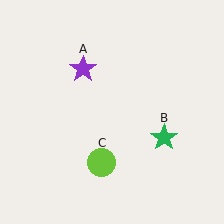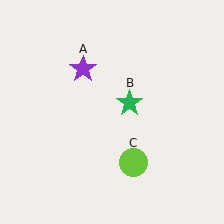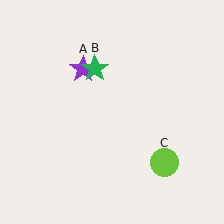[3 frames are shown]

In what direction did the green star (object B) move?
The green star (object B) moved up and to the left.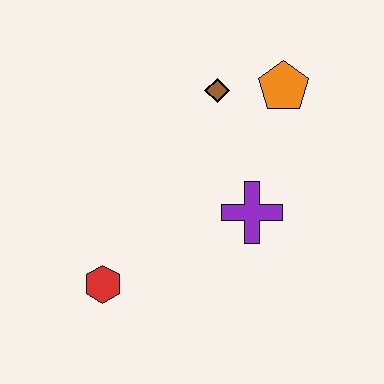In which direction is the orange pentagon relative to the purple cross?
The orange pentagon is above the purple cross.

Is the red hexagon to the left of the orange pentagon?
Yes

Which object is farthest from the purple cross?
The red hexagon is farthest from the purple cross.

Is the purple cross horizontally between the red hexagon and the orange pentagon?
Yes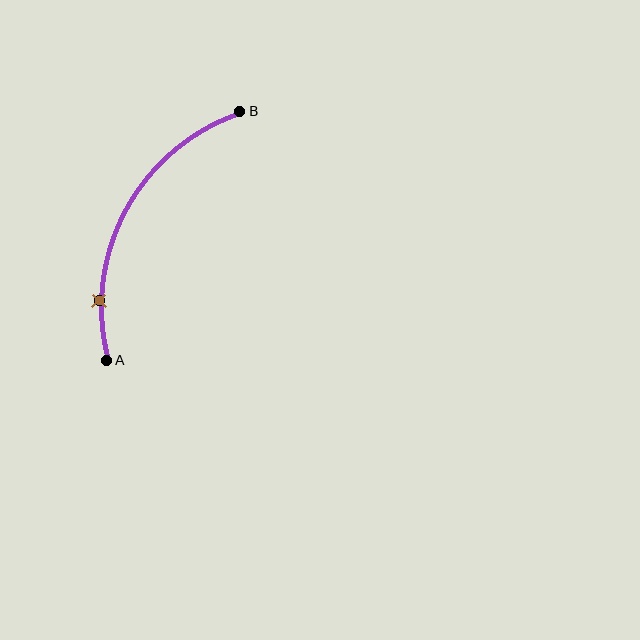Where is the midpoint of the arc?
The arc midpoint is the point on the curve farthest from the straight line joining A and B. It sits to the left of that line.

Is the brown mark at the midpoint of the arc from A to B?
No. The brown mark lies on the arc but is closer to endpoint A. The arc midpoint would be at the point on the curve equidistant along the arc from both A and B.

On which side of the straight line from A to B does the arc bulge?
The arc bulges to the left of the straight line connecting A and B.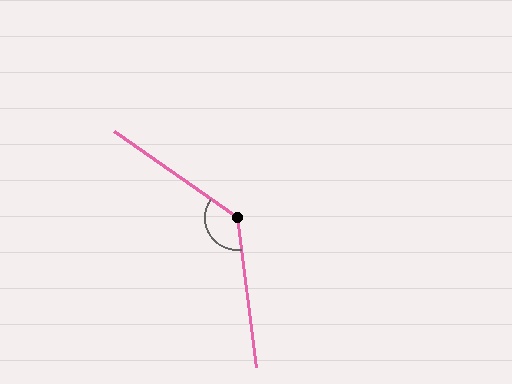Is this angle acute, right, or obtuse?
It is obtuse.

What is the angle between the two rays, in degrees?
Approximately 132 degrees.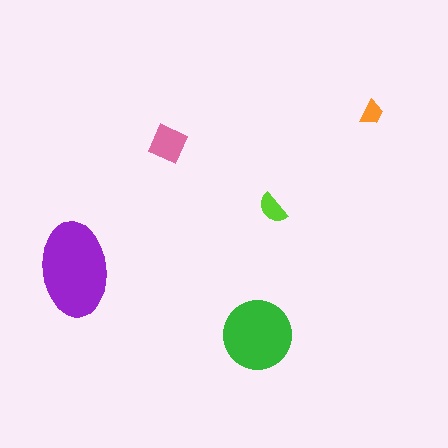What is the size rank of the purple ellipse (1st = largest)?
1st.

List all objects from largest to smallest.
The purple ellipse, the green circle, the pink square, the lime semicircle, the orange trapezoid.